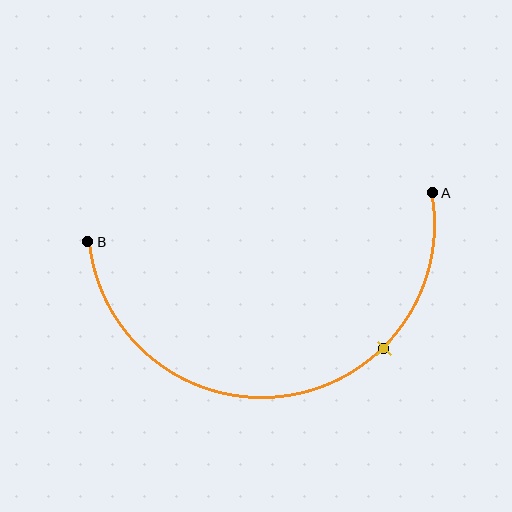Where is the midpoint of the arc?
The arc midpoint is the point on the curve farthest from the straight line joining A and B. It sits below that line.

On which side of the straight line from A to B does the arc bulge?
The arc bulges below the straight line connecting A and B.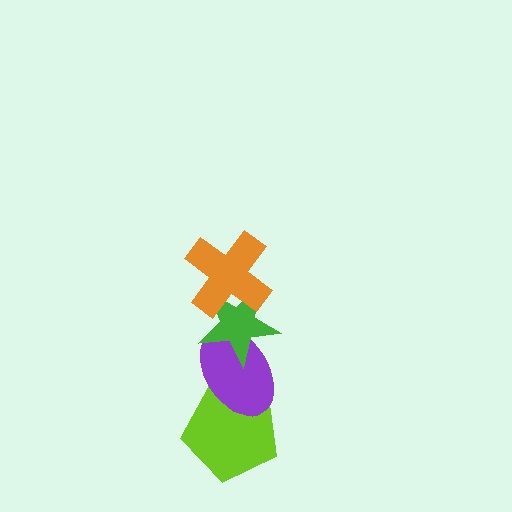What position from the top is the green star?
The green star is 2nd from the top.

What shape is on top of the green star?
The orange cross is on top of the green star.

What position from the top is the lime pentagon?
The lime pentagon is 4th from the top.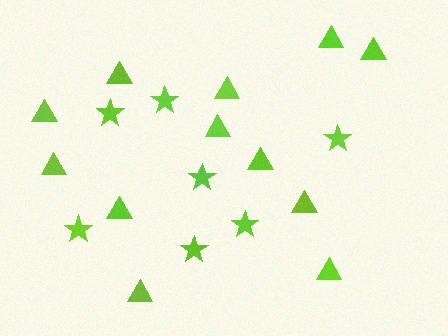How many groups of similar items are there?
There are 2 groups: one group of stars (7) and one group of triangles (12).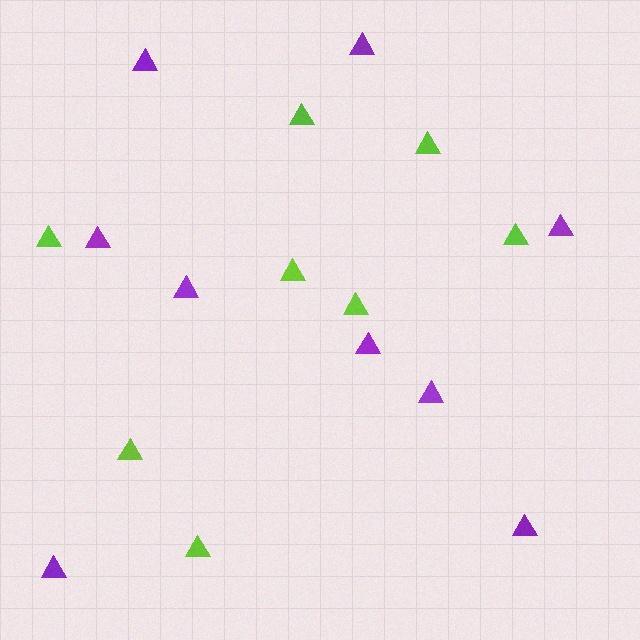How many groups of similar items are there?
There are 2 groups: one group of purple triangles (9) and one group of lime triangles (8).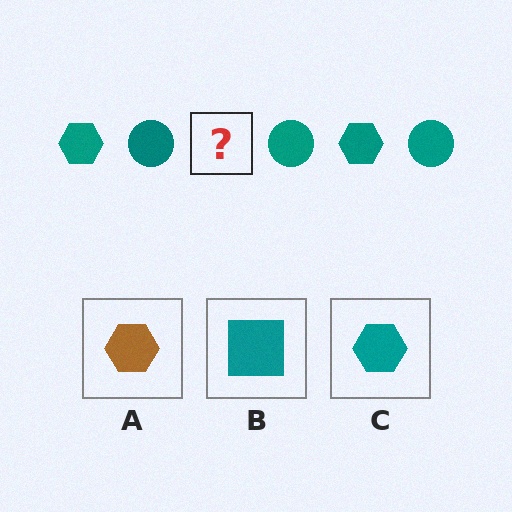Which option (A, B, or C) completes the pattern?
C.